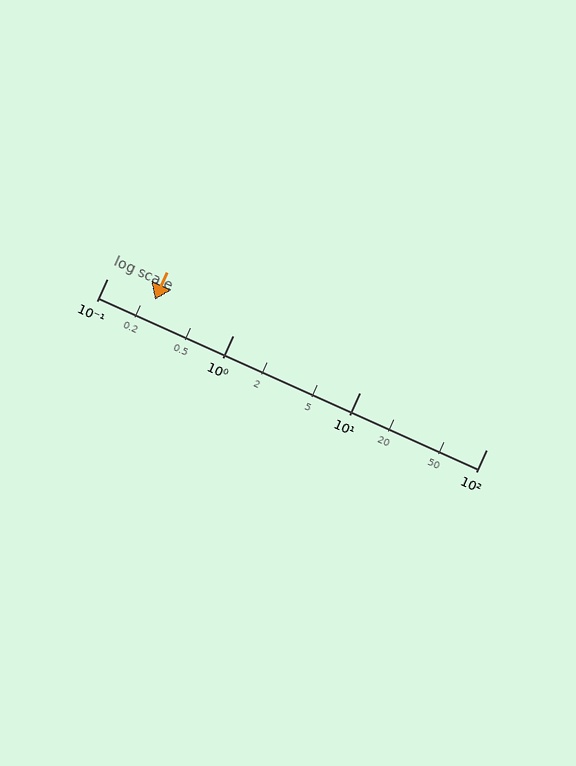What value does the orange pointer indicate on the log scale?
The pointer indicates approximately 0.24.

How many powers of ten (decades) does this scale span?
The scale spans 3 decades, from 0.1 to 100.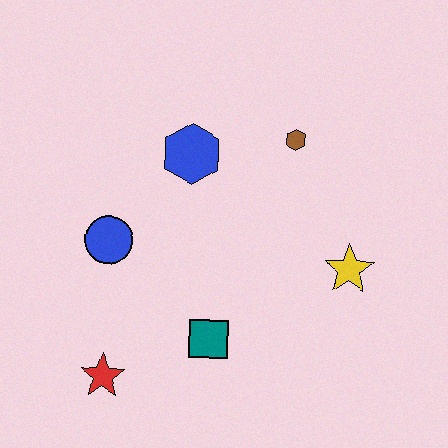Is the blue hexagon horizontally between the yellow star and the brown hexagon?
No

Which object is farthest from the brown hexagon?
The red star is farthest from the brown hexagon.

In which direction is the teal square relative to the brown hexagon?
The teal square is below the brown hexagon.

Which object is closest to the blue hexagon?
The brown hexagon is closest to the blue hexagon.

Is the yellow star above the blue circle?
No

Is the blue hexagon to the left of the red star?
No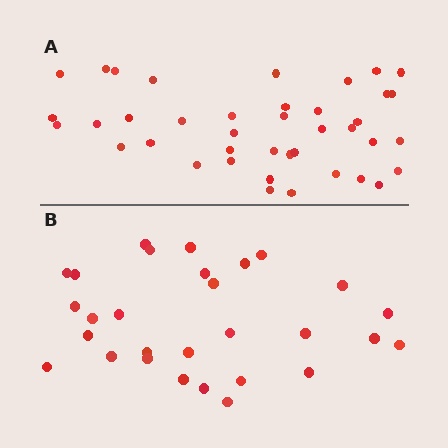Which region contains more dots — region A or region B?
Region A (the top region) has more dots.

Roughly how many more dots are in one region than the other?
Region A has roughly 12 or so more dots than region B.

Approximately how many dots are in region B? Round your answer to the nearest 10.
About 30 dots. (The exact count is 29, which rounds to 30.)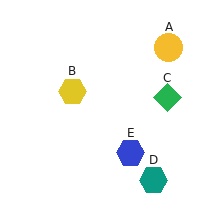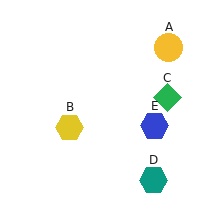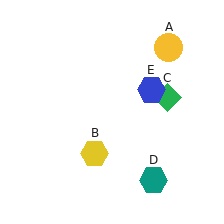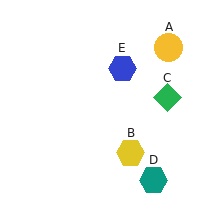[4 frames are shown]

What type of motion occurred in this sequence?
The yellow hexagon (object B), blue hexagon (object E) rotated counterclockwise around the center of the scene.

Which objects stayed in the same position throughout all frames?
Yellow circle (object A) and green diamond (object C) and teal hexagon (object D) remained stationary.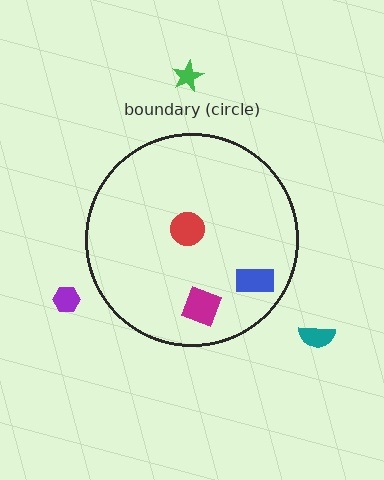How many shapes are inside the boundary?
3 inside, 3 outside.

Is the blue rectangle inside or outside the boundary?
Inside.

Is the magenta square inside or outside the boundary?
Inside.